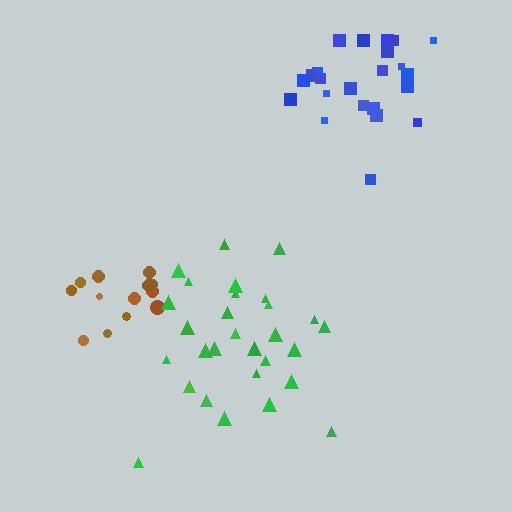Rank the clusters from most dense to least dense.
brown, blue, green.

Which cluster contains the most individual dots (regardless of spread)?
Green (29).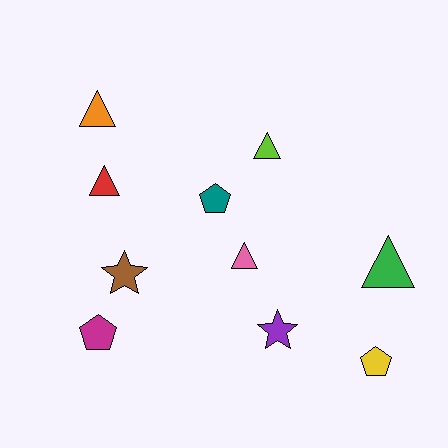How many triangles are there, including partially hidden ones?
There are 5 triangles.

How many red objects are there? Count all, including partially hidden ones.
There is 1 red object.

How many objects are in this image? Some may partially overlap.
There are 10 objects.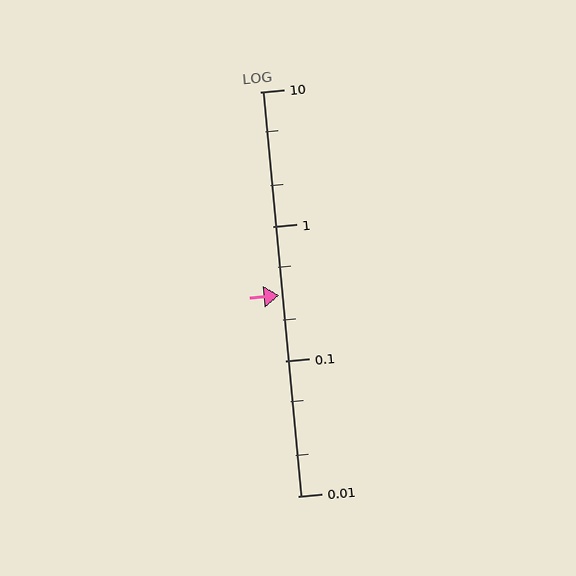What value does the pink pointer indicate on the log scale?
The pointer indicates approximately 0.31.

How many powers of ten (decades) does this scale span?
The scale spans 3 decades, from 0.01 to 10.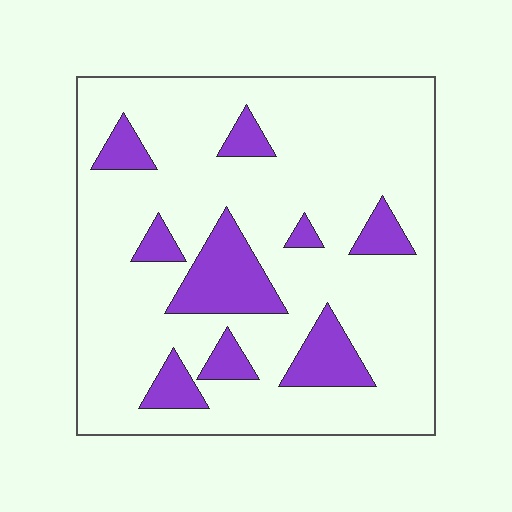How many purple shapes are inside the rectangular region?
9.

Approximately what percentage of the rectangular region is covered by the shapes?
Approximately 20%.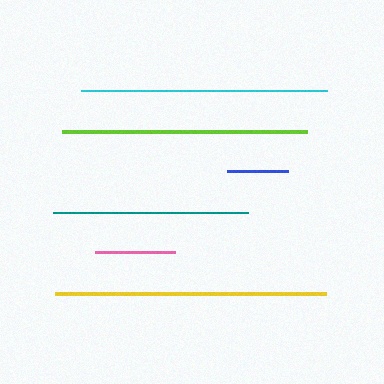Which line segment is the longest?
The yellow line is the longest at approximately 271 pixels.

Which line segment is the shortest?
The blue line is the shortest at approximately 62 pixels.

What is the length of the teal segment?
The teal segment is approximately 195 pixels long.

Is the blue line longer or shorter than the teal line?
The teal line is longer than the blue line.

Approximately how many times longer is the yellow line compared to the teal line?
The yellow line is approximately 1.4 times the length of the teal line.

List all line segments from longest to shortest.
From longest to shortest: yellow, cyan, lime, teal, pink, blue.